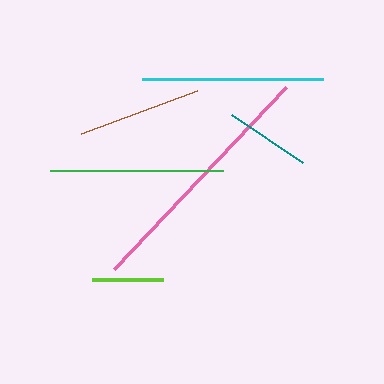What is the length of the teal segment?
The teal segment is approximately 85 pixels long.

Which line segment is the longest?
The pink line is the longest at approximately 251 pixels.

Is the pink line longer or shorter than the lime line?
The pink line is longer than the lime line.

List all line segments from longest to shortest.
From longest to shortest: pink, cyan, green, brown, teal, lime.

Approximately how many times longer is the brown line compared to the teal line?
The brown line is approximately 1.4 times the length of the teal line.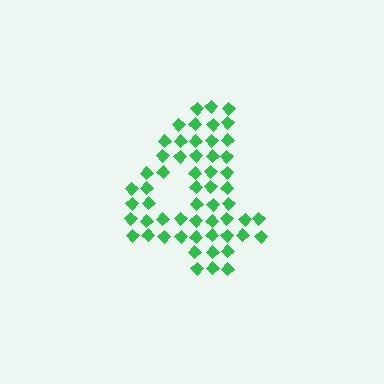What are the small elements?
The small elements are diamonds.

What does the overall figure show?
The overall figure shows the digit 4.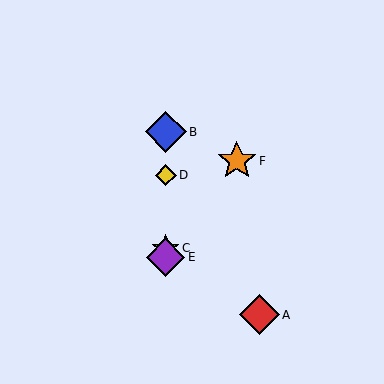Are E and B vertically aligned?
Yes, both are at x≈166.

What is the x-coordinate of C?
Object C is at x≈166.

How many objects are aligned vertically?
4 objects (B, C, D, E) are aligned vertically.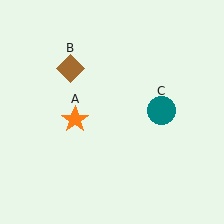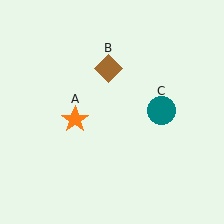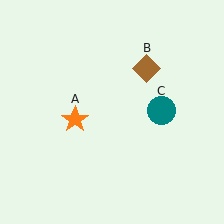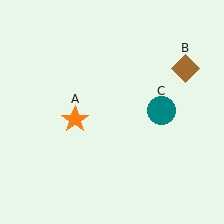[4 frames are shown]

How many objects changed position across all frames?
1 object changed position: brown diamond (object B).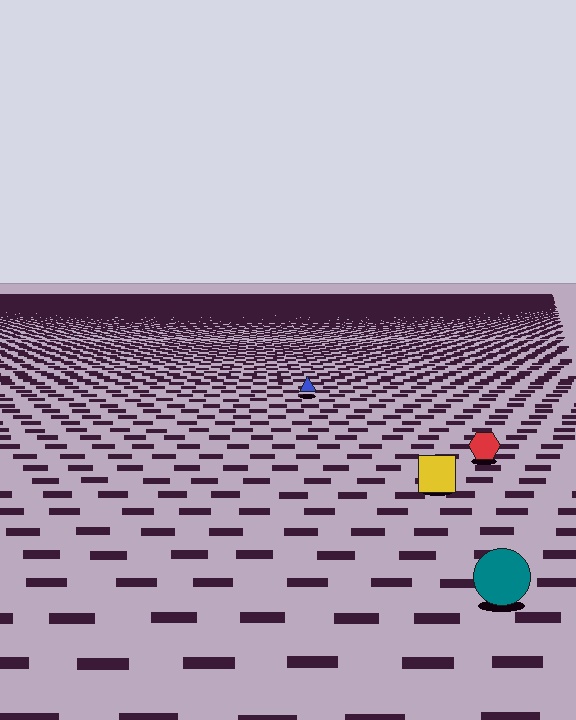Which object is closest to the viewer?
The teal circle is closest. The texture marks near it are larger and more spread out.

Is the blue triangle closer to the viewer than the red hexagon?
No. The red hexagon is closer — you can tell from the texture gradient: the ground texture is coarser near it.